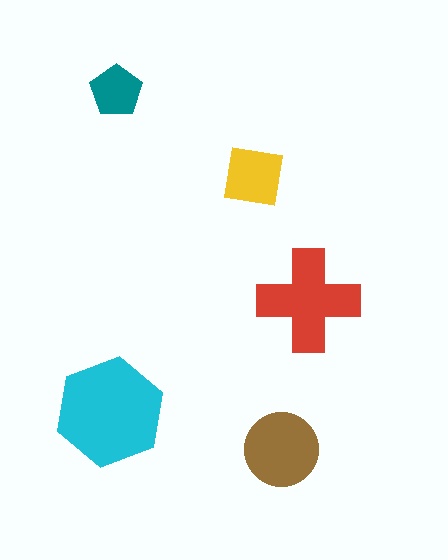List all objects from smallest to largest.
The teal pentagon, the yellow square, the brown circle, the red cross, the cyan hexagon.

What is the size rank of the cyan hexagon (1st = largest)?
1st.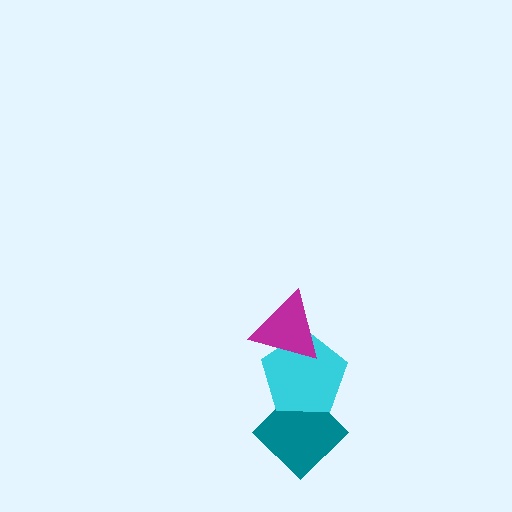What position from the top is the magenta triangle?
The magenta triangle is 1st from the top.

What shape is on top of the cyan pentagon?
The magenta triangle is on top of the cyan pentagon.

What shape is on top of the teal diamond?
The cyan pentagon is on top of the teal diamond.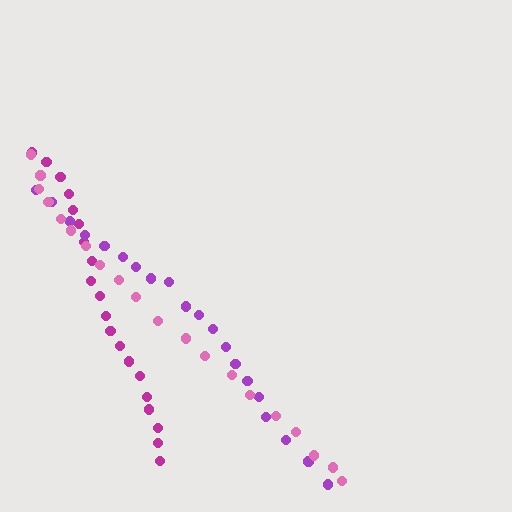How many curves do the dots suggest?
There are 3 distinct paths.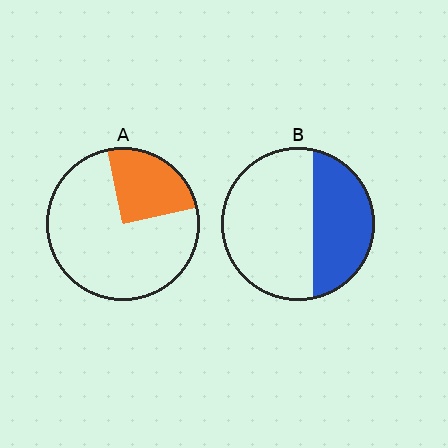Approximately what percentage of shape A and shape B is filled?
A is approximately 25% and B is approximately 40%.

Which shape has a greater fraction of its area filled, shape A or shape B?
Shape B.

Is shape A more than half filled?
No.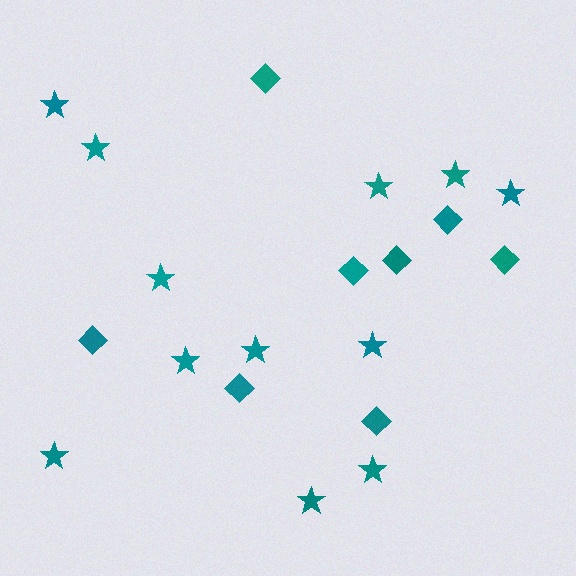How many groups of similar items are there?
There are 2 groups: one group of diamonds (8) and one group of stars (12).